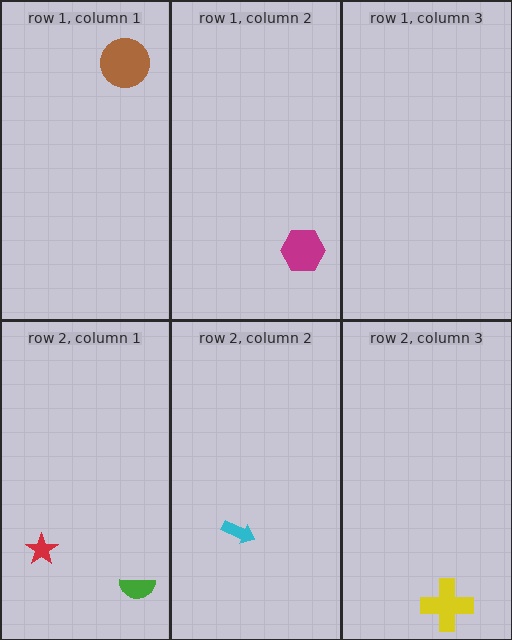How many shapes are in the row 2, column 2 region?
1.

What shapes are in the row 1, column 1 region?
The brown circle.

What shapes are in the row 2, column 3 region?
The yellow cross.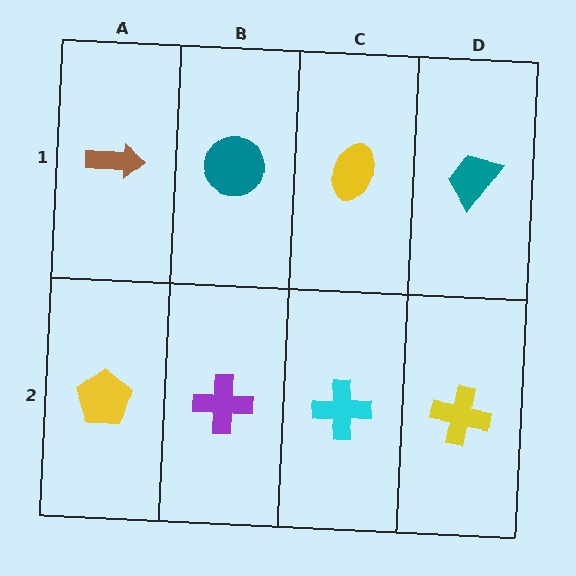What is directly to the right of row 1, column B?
A yellow ellipse.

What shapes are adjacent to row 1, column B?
A purple cross (row 2, column B), a brown arrow (row 1, column A), a yellow ellipse (row 1, column C).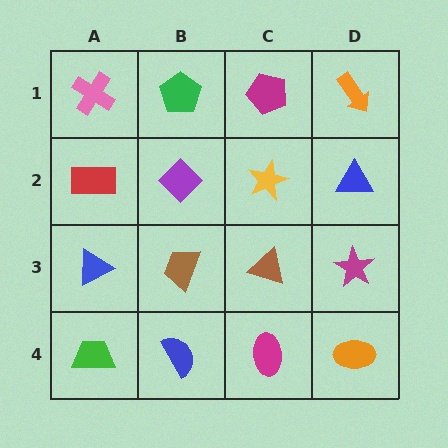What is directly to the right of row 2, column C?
A blue triangle.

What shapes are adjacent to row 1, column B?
A purple diamond (row 2, column B), a pink cross (row 1, column A), a magenta pentagon (row 1, column C).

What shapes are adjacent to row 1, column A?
A red rectangle (row 2, column A), a green pentagon (row 1, column B).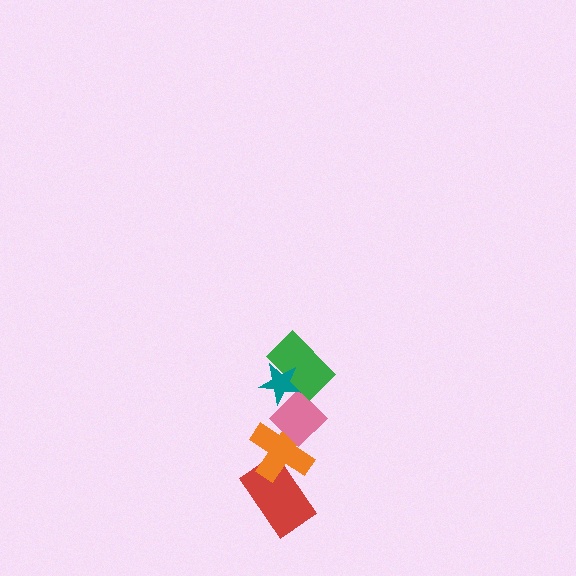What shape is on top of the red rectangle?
The orange cross is on top of the red rectangle.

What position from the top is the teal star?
The teal star is 1st from the top.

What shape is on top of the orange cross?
The pink diamond is on top of the orange cross.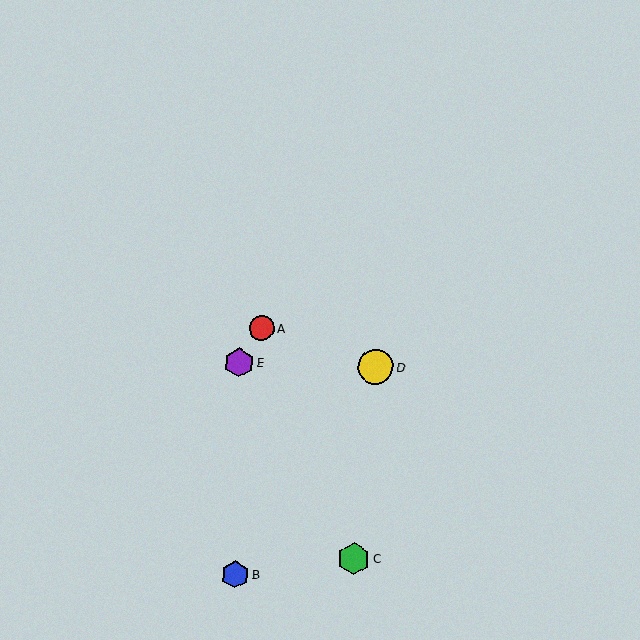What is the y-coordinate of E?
Object E is at y≈363.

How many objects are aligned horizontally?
2 objects (D, E) are aligned horizontally.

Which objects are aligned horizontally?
Objects D, E are aligned horizontally.